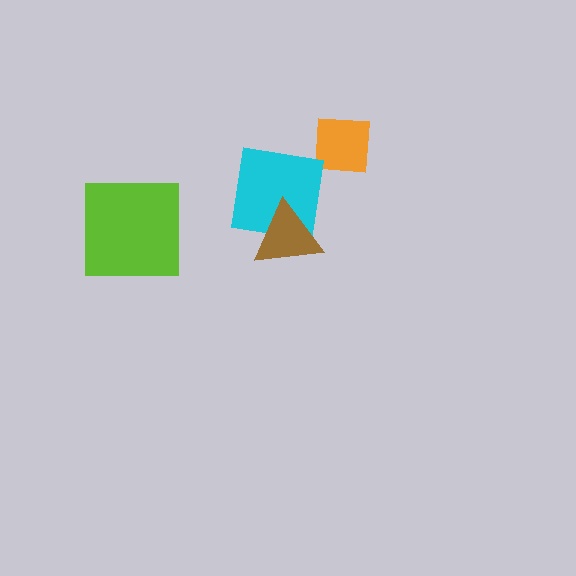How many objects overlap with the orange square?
0 objects overlap with the orange square.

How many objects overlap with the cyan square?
1 object overlaps with the cyan square.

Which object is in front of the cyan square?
The brown triangle is in front of the cyan square.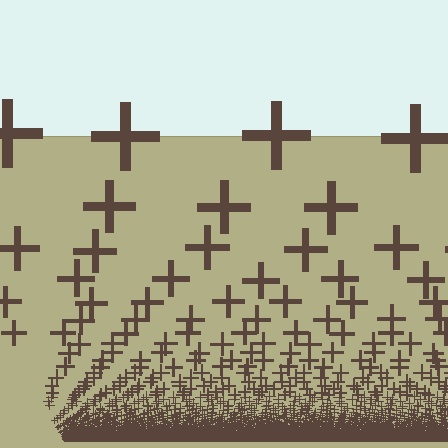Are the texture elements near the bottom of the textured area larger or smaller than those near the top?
Smaller. The gradient is inverted — elements near the bottom are smaller and denser.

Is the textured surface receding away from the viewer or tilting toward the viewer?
The surface appears to tilt toward the viewer. Texture elements get larger and sparser toward the top.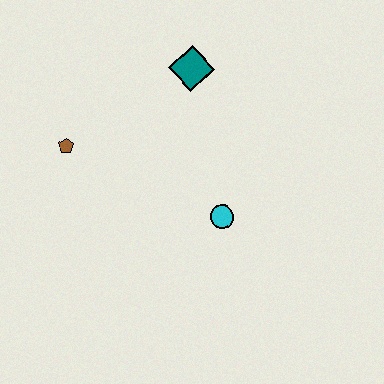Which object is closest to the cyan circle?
The teal diamond is closest to the cyan circle.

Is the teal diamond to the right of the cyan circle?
No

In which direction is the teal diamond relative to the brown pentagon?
The teal diamond is to the right of the brown pentagon.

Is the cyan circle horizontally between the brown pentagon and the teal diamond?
No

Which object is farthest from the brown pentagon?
The cyan circle is farthest from the brown pentagon.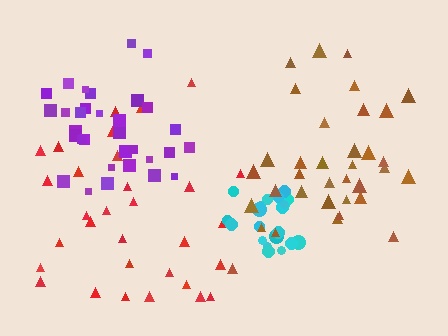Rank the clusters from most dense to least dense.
cyan, purple, brown, red.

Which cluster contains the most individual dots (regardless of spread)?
Brown (35).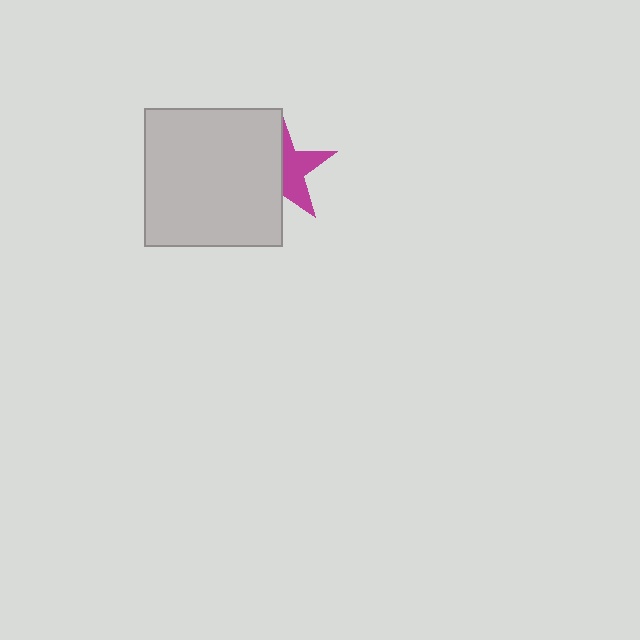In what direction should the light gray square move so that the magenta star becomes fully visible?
The light gray square should move left. That is the shortest direction to clear the overlap and leave the magenta star fully visible.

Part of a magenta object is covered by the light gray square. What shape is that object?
It is a star.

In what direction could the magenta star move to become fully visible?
The magenta star could move right. That would shift it out from behind the light gray square entirely.